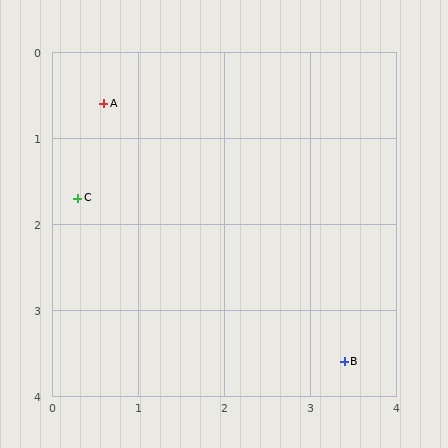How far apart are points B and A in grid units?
Points B and A are about 4.1 grid units apart.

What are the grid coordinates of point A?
Point A is at approximately (0.6, 0.6).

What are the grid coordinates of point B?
Point B is at approximately (3.4, 3.6).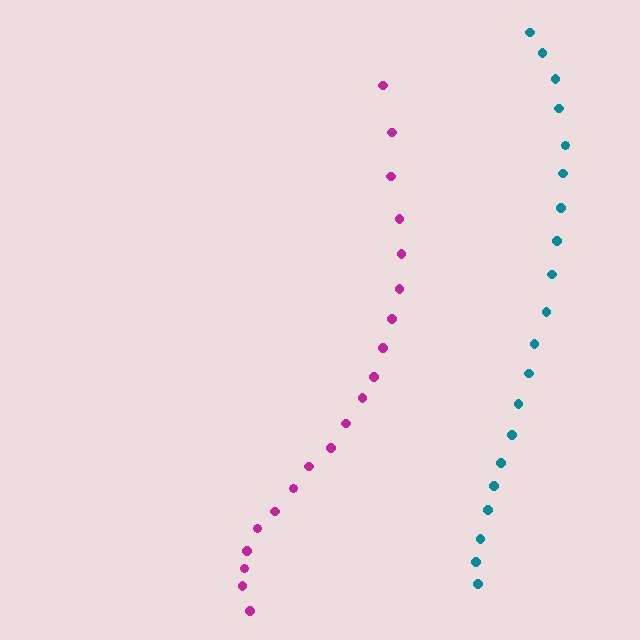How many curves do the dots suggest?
There are 2 distinct paths.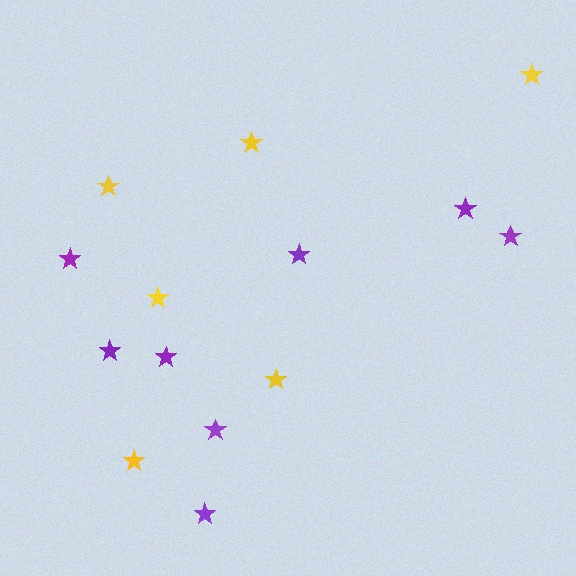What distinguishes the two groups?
There are 2 groups: one group of yellow stars (6) and one group of purple stars (8).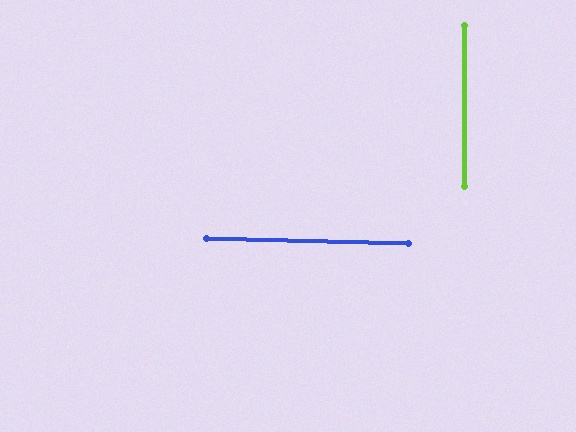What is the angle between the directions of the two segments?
Approximately 88 degrees.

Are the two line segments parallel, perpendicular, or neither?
Perpendicular — they meet at approximately 88°.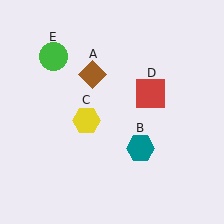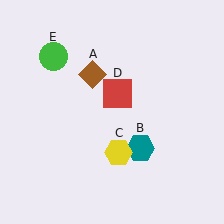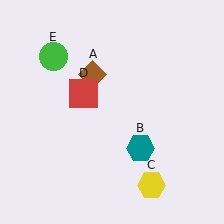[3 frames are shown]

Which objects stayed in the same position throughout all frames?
Brown diamond (object A) and teal hexagon (object B) and green circle (object E) remained stationary.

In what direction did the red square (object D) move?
The red square (object D) moved left.